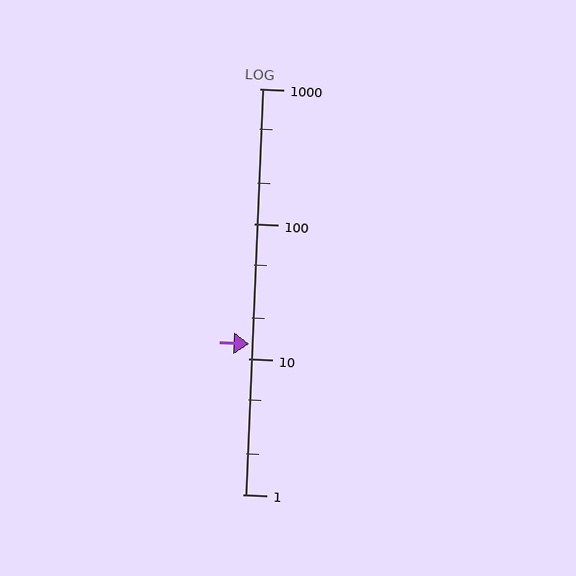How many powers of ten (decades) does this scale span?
The scale spans 3 decades, from 1 to 1000.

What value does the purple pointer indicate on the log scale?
The pointer indicates approximately 13.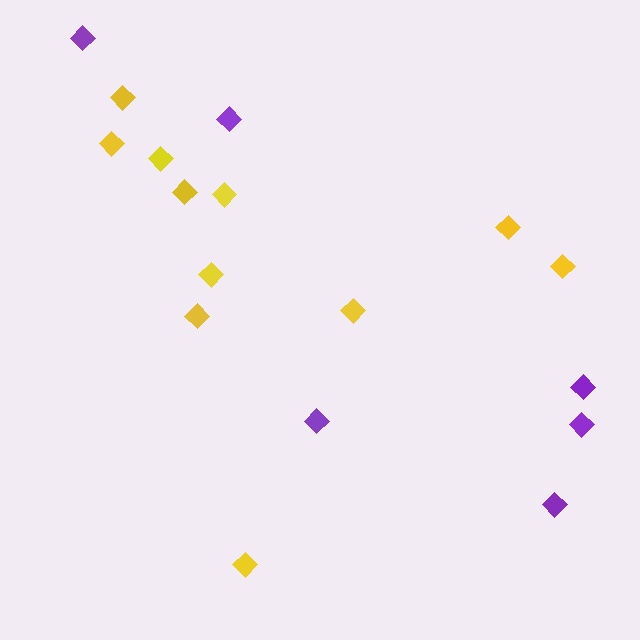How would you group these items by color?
There are 2 groups: one group of purple diamonds (6) and one group of yellow diamonds (11).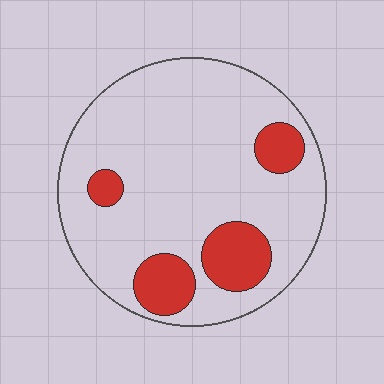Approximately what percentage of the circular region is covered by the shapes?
Approximately 20%.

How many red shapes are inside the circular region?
4.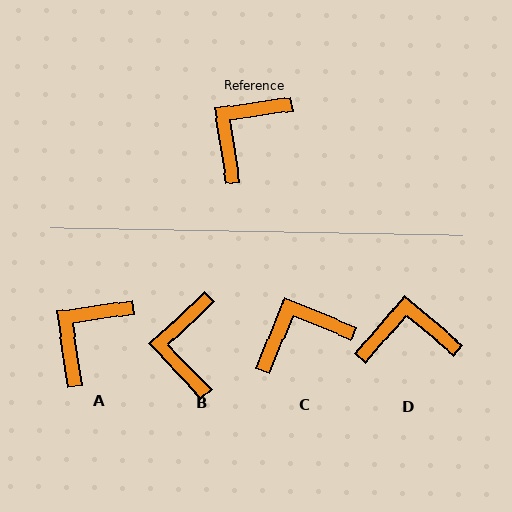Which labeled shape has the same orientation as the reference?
A.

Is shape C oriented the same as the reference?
No, it is off by about 31 degrees.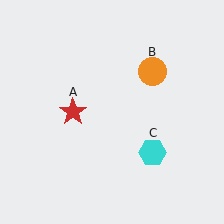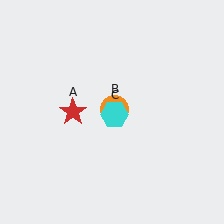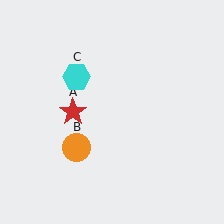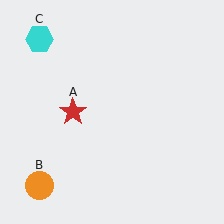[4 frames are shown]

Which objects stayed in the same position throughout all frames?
Red star (object A) remained stationary.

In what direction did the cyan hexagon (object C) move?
The cyan hexagon (object C) moved up and to the left.